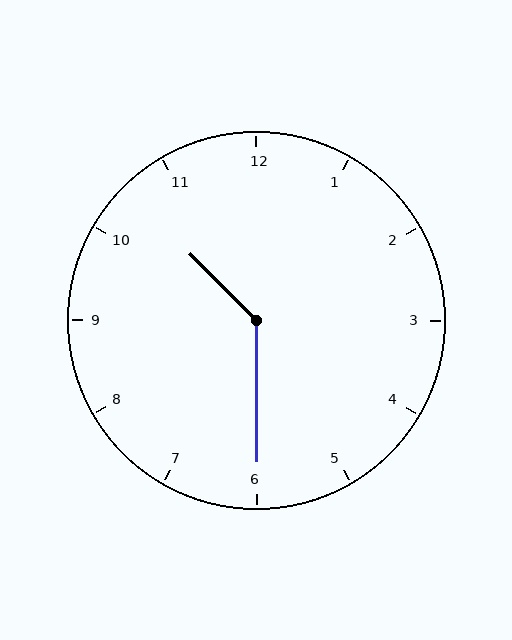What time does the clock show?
10:30.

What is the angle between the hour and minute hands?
Approximately 135 degrees.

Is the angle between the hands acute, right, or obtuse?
It is obtuse.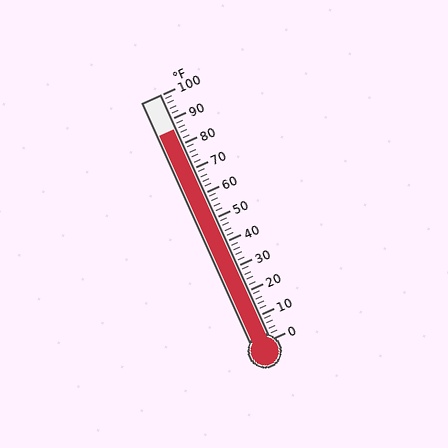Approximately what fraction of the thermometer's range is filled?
The thermometer is filled to approximately 85% of its range.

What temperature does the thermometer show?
The thermometer shows approximately 86°F.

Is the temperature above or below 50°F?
The temperature is above 50°F.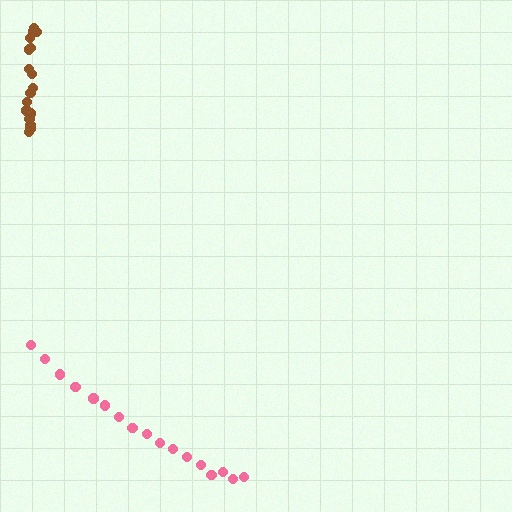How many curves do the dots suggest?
There are 2 distinct paths.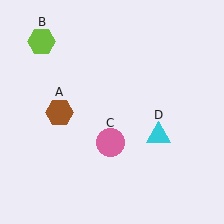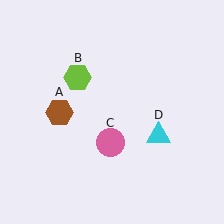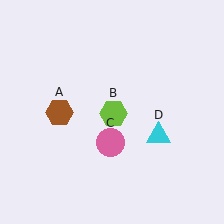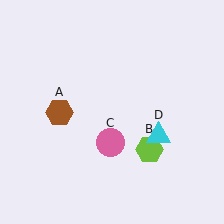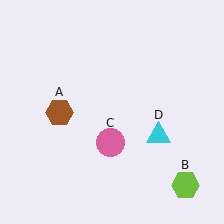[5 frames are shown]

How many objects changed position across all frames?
1 object changed position: lime hexagon (object B).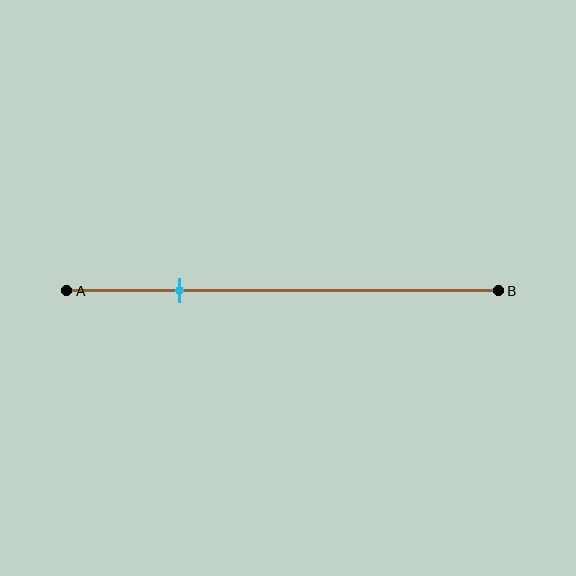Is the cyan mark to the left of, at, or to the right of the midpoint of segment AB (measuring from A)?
The cyan mark is to the left of the midpoint of segment AB.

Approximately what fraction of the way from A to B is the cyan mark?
The cyan mark is approximately 25% of the way from A to B.